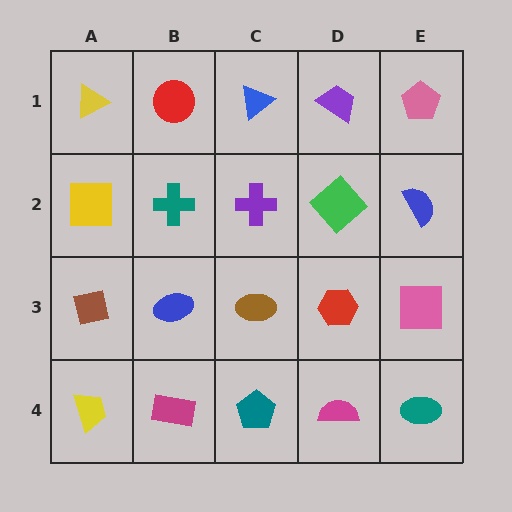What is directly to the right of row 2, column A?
A teal cross.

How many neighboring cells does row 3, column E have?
3.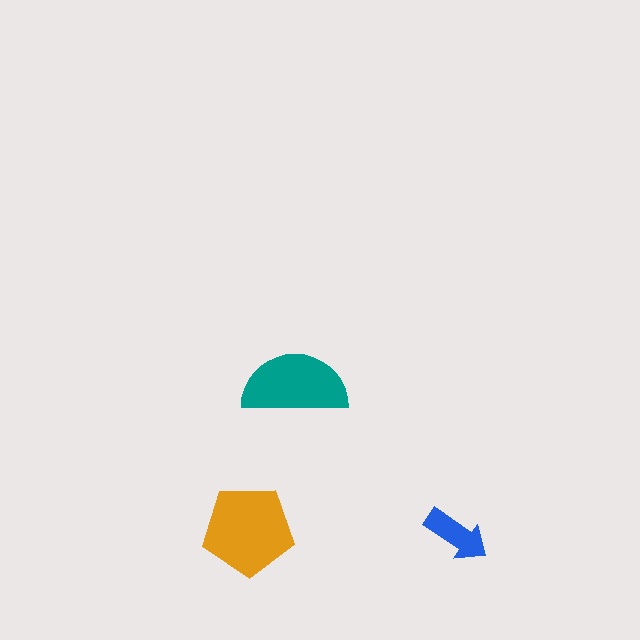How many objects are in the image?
There are 3 objects in the image.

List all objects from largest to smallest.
The orange pentagon, the teal semicircle, the blue arrow.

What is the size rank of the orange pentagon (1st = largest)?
1st.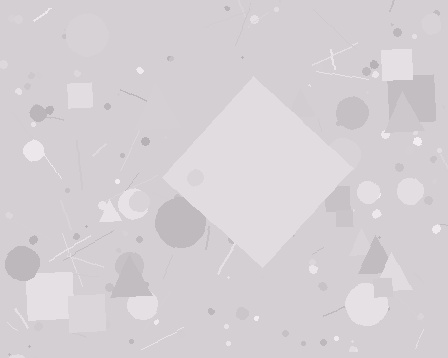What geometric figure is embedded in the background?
A diamond is embedded in the background.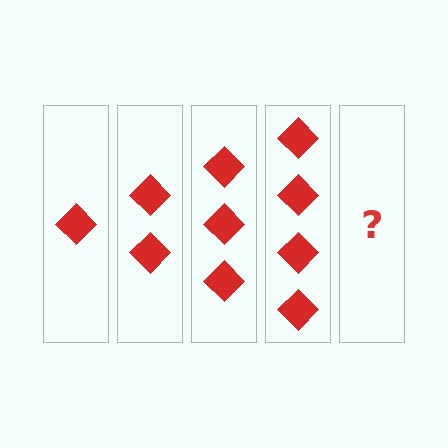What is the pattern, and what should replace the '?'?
The pattern is that each step adds one more diamond. The '?' should be 5 diamonds.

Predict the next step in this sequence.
The next step is 5 diamonds.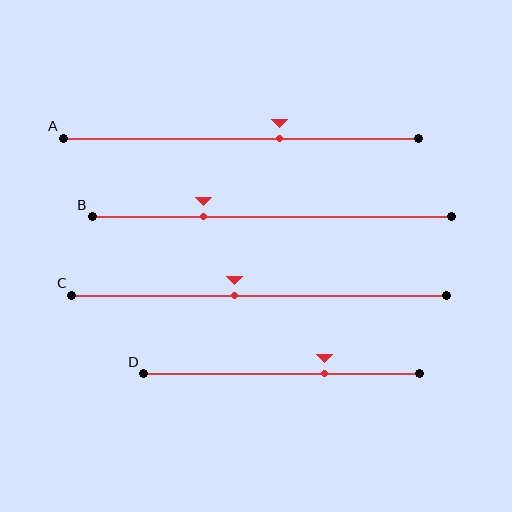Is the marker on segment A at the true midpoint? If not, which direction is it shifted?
No, the marker on segment A is shifted to the right by about 11% of the segment length.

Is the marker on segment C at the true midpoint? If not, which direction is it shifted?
No, the marker on segment C is shifted to the left by about 7% of the segment length.